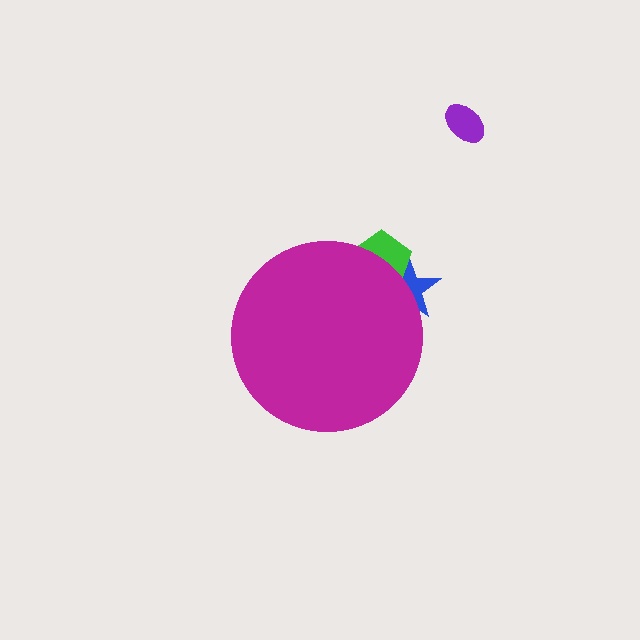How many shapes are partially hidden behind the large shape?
2 shapes are partially hidden.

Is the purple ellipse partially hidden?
No, the purple ellipse is fully visible.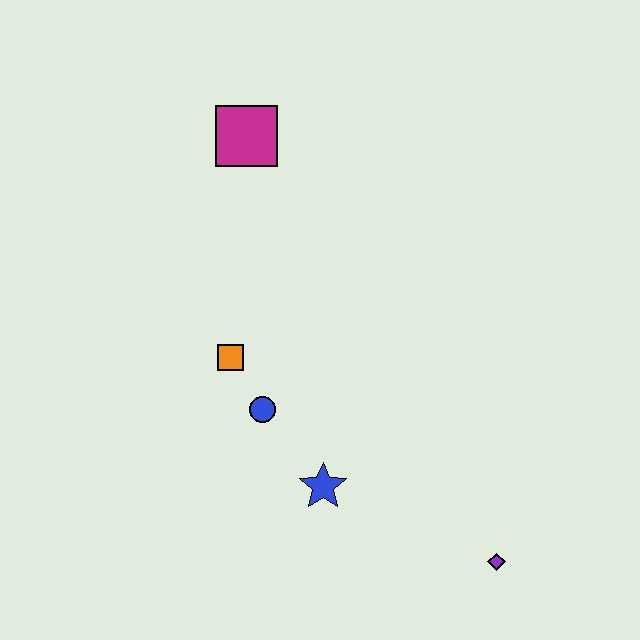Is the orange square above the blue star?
Yes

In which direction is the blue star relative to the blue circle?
The blue star is below the blue circle.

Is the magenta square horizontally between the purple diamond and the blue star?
No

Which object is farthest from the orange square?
The purple diamond is farthest from the orange square.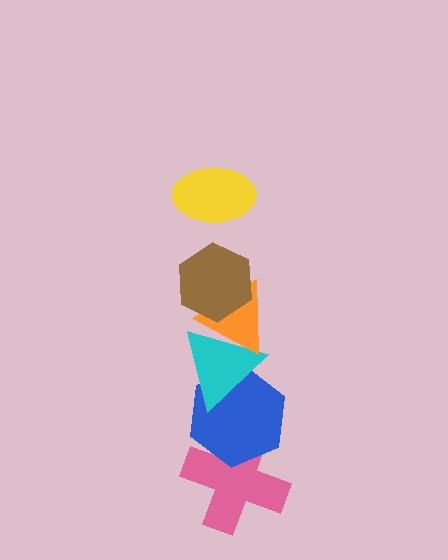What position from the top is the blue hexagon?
The blue hexagon is 5th from the top.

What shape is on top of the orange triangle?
The brown hexagon is on top of the orange triangle.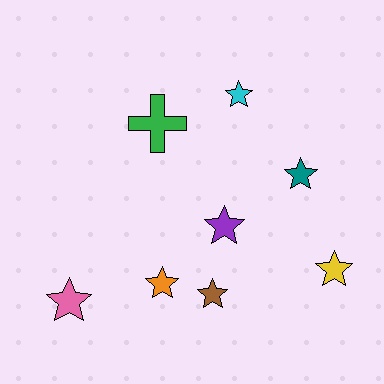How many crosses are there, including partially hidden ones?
There is 1 cross.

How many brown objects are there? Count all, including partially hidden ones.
There is 1 brown object.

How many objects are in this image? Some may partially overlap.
There are 8 objects.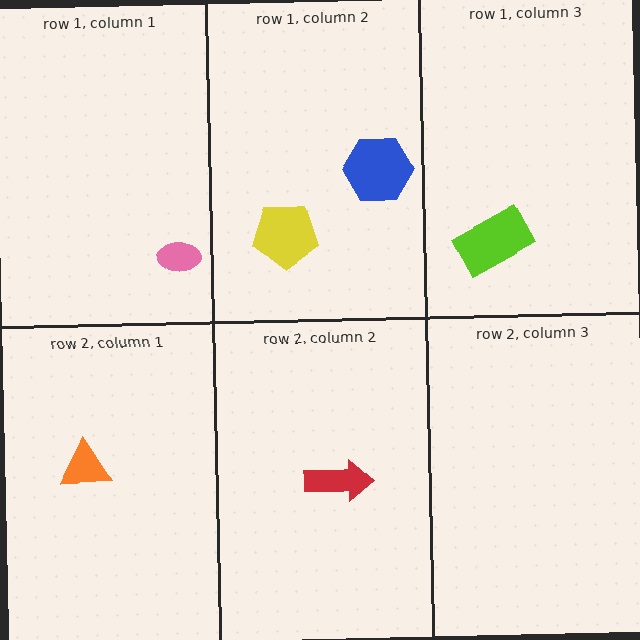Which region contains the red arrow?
The row 2, column 2 region.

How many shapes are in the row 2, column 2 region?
1.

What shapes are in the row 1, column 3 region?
The lime rectangle.